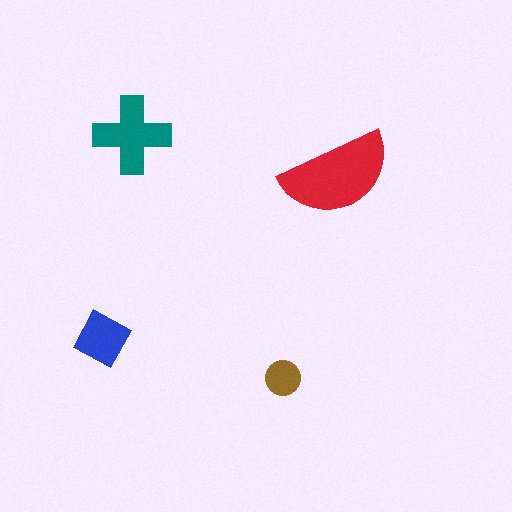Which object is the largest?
The red semicircle.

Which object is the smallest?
The brown circle.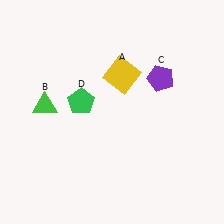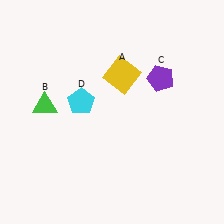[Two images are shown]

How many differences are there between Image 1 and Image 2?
There is 1 difference between the two images.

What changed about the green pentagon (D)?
In Image 1, D is green. In Image 2, it changed to cyan.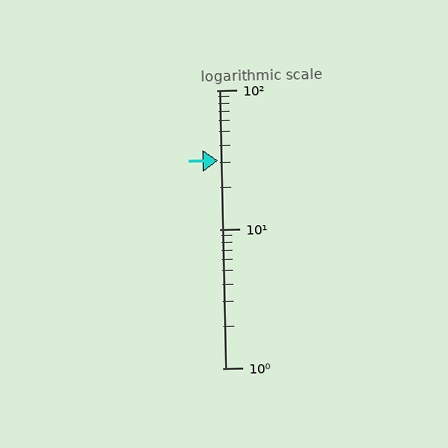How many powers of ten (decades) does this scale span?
The scale spans 2 decades, from 1 to 100.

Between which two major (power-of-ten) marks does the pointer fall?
The pointer is between 10 and 100.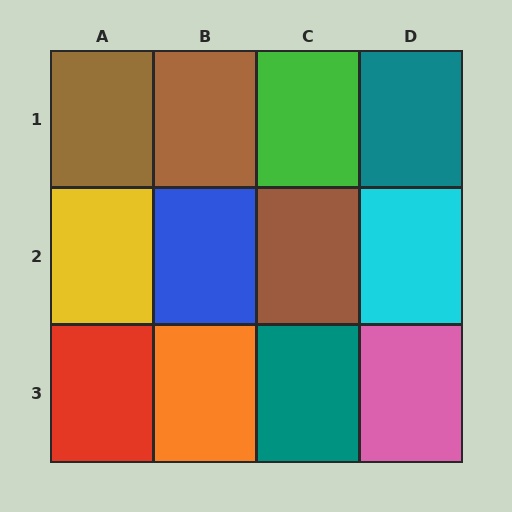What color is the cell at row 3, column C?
Teal.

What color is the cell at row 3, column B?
Orange.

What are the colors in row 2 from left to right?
Yellow, blue, brown, cyan.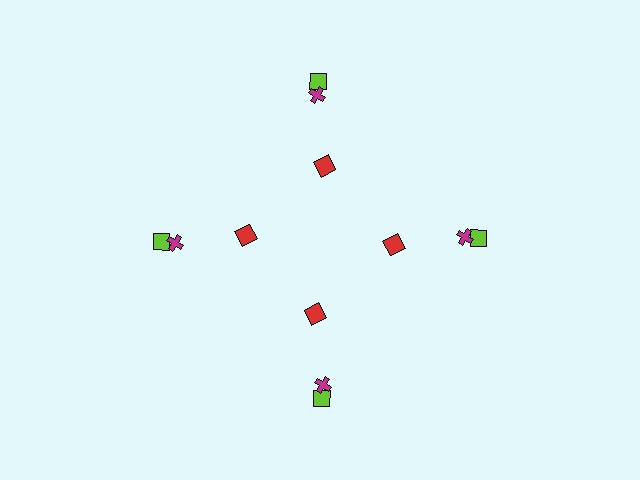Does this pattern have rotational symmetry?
Yes, this pattern has 4-fold rotational symmetry. It looks the same after rotating 90 degrees around the center.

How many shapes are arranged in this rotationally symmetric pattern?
There are 12 shapes, arranged in 4 groups of 3.